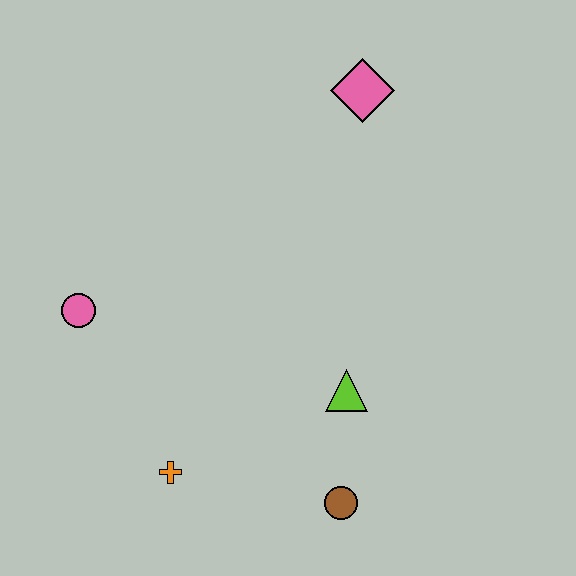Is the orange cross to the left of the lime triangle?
Yes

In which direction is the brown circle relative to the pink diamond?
The brown circle is below the pink diamond.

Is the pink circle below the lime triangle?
No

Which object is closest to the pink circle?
The orange cross is closest to the pink circle.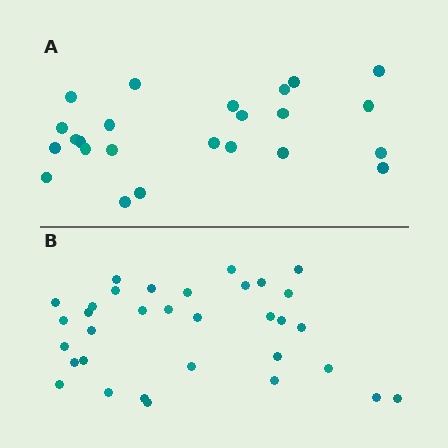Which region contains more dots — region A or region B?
Region B (the bottom region) has more dots.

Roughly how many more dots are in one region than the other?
Region B has roughly 8 or so more dots than region A.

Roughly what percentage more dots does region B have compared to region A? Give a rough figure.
About 40% more.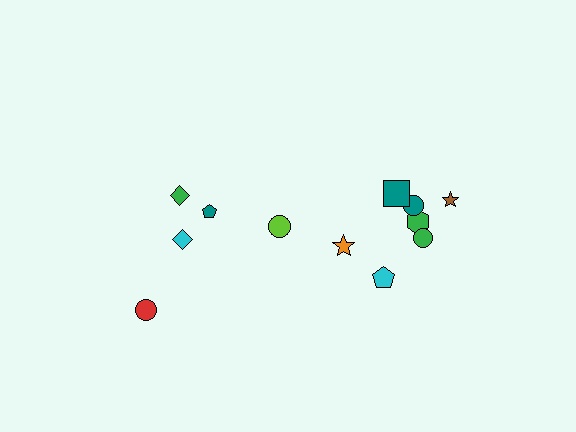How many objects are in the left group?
There are 5 objects.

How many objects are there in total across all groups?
There are 12 objects.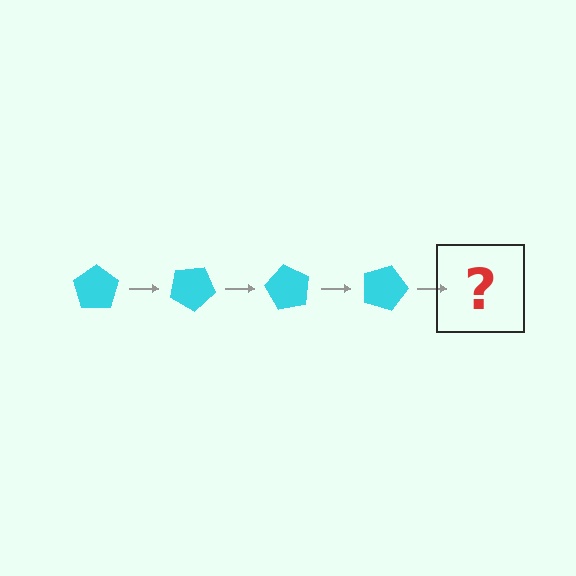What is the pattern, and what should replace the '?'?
The pattern is that the pentagon rotates 30 degrees each step. The '?' should be a cyan pentagon rotated 120 degrees.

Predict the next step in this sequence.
The next step is a cyan pentagon rotated 120 degrees.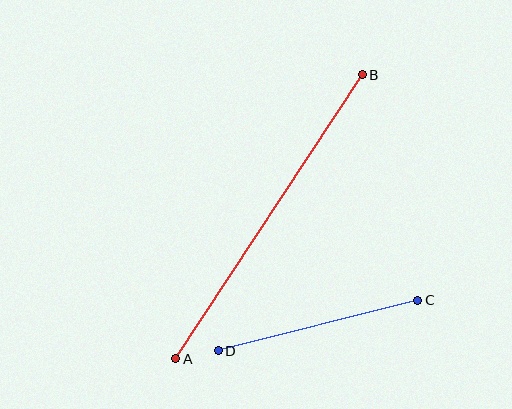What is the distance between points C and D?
The distance is approximately 206 pixels.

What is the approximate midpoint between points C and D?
The midpoint is at approximately (318, 325) pixels.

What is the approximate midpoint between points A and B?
The midpoint is at approximately (269, 217) pixels.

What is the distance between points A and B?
The distance is approximately 340 pixels.